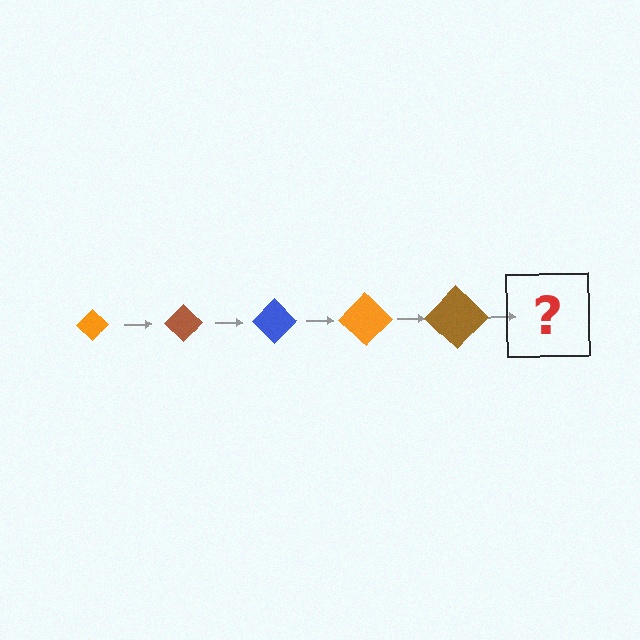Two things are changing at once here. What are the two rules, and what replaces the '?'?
The two rules are that the diamond grows larger each step and the color cycles through orange, brown, and blue. The '?' should be a blue diamond, larger than the previous one.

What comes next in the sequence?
The next element should be a blue diamond, larger than the previous one.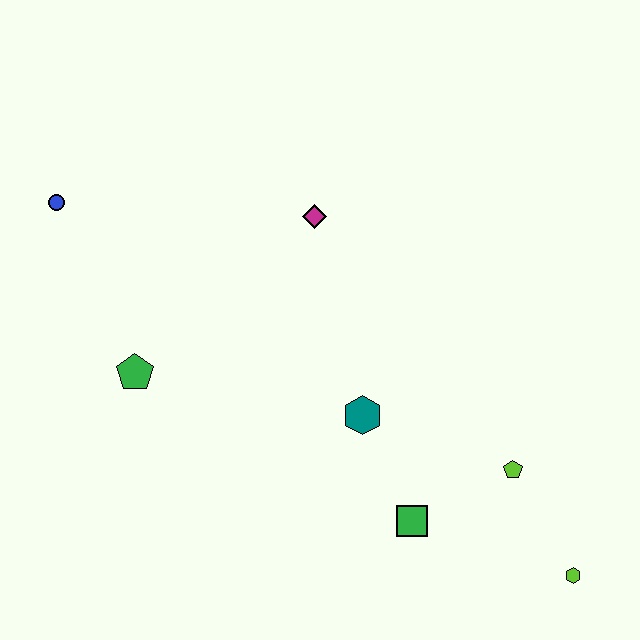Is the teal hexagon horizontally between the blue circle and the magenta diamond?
No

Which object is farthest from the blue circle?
The lime hexagon is farthest from the blue circle.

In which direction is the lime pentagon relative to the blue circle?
The lime pentagon is to the right of the blue circle.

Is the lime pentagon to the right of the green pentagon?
Yes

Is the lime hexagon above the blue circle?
No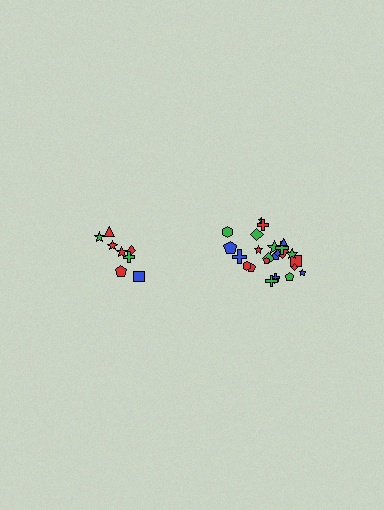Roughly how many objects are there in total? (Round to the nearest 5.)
Roughly 35 objects in total.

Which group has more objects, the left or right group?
The right group.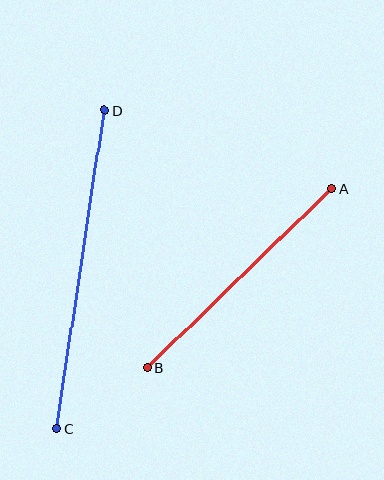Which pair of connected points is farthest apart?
Points C and D are farthest apart.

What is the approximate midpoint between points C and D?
The midpoint is at approximately (81, 269) pixels.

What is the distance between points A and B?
The distance is approximately 257 pixels.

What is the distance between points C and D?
The distance is approximately 323 pixels.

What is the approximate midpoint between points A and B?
The midpoint is at approximately (240, 278) pixels.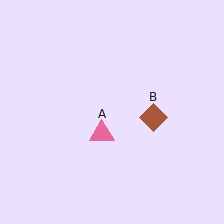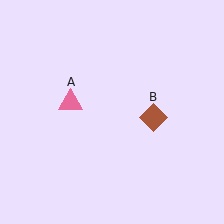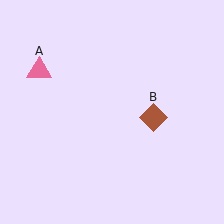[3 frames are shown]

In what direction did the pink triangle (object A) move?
The pink triangle (object A) moved up and to the left.